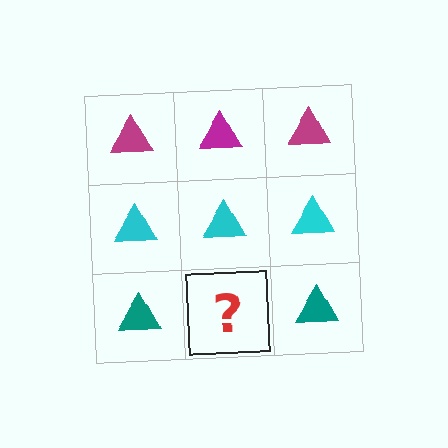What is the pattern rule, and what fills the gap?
The rule is that each row has a consistent color. The gap should be filled with a teal triangle.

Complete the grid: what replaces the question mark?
The question mark should be replaced with a teal triangle.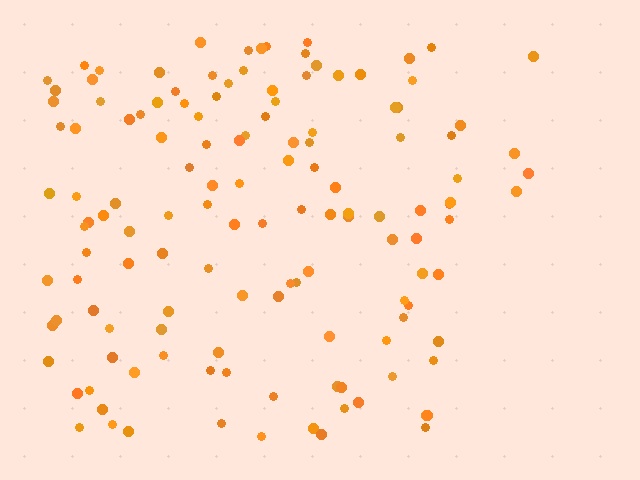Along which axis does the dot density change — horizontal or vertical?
Horizontal.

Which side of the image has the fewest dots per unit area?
The right.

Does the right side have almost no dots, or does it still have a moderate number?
Still a moderate number, just noticeably fewer than the left.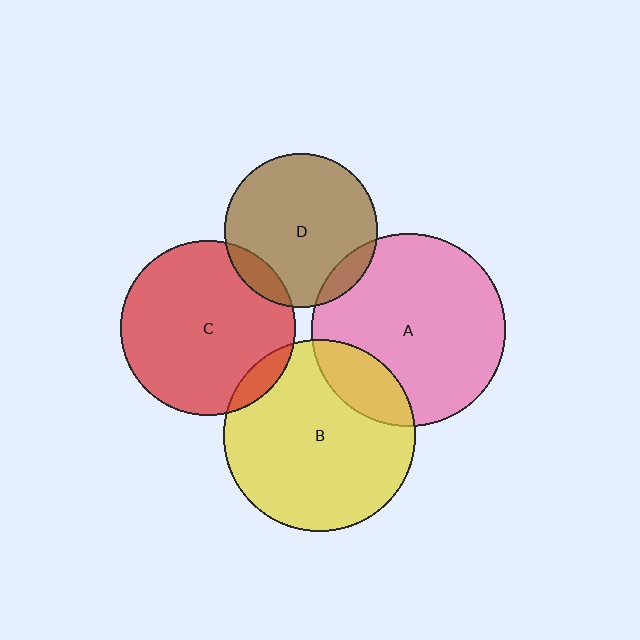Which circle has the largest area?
Circle A (pink).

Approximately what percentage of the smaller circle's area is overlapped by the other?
Approximately 10%.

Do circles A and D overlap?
Yes.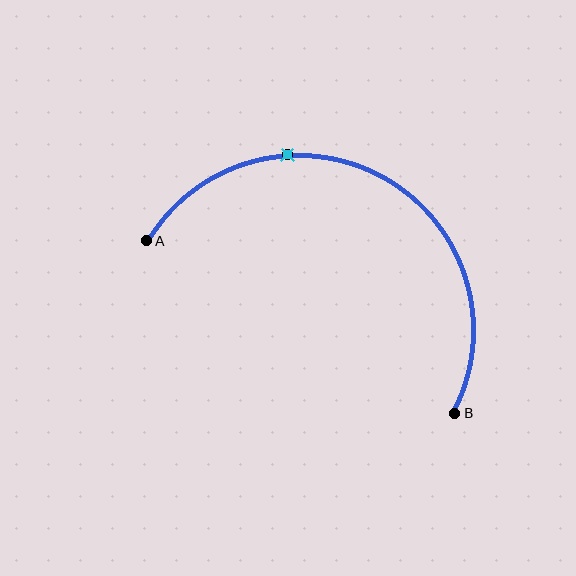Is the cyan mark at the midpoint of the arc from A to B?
No. The cyan mark lies on the arc but is closer to endpoint A. The arc midpoint would be at the point on the curve equidistant along the arc from both A and B.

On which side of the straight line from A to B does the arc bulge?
The arc bulges above the straight line connecting A and B.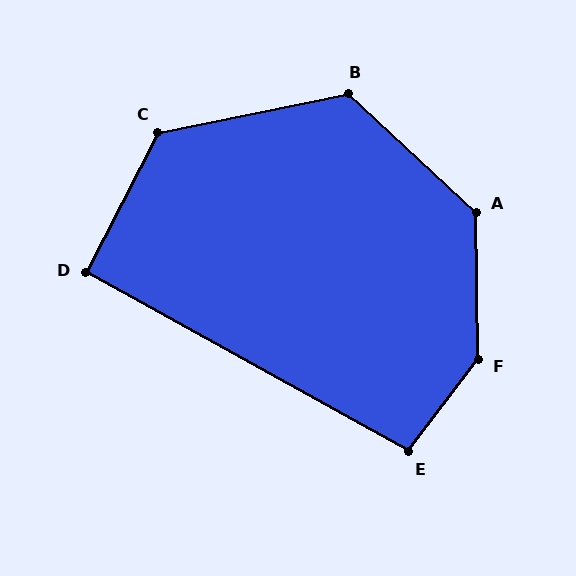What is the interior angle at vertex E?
Approximately 98 degrees (obtuse).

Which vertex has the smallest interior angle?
D, at approximately 92 degrees.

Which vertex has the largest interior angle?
F, at approximately 142 degrees.